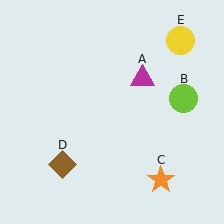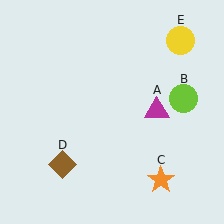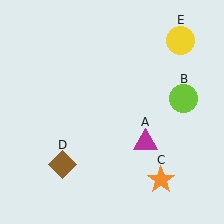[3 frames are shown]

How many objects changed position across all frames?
1 object changed position: magenta triangle (object A).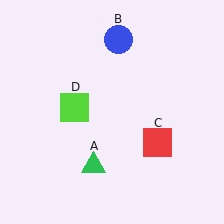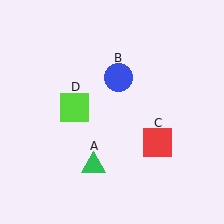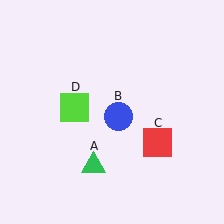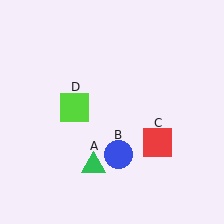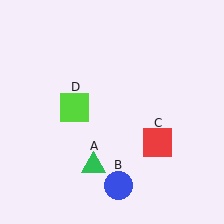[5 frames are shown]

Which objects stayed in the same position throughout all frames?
Green triangle (object A) and red square (object C) and lime square (object D) remained stationary.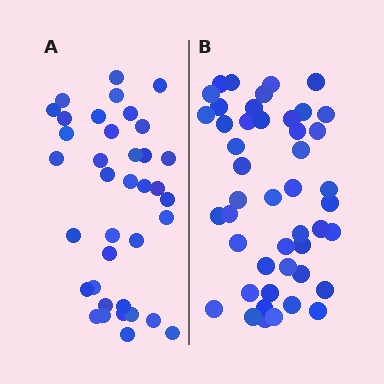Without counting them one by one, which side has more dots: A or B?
Region B (the right region) has more dots.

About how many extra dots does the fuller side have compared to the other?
Region B has roughly 8 or so more dots than region A.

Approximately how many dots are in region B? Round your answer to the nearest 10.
About 50 dots. (The exact count is 46, which rounds to 50.)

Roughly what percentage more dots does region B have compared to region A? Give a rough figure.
About 25% more.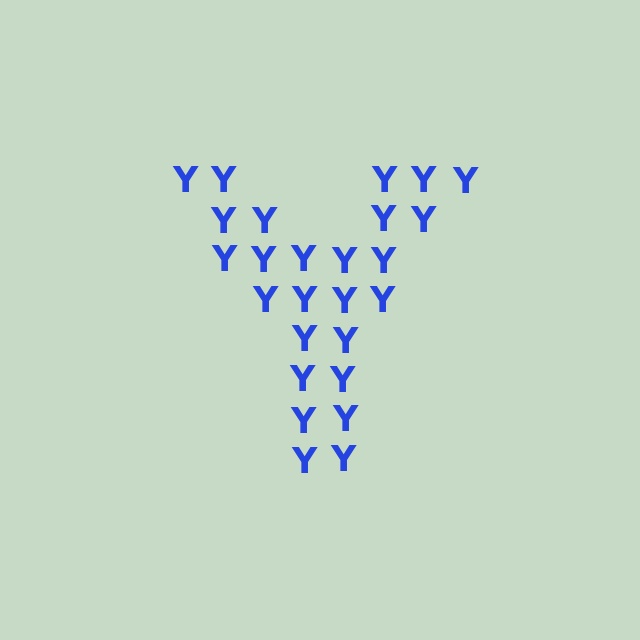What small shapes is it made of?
It is made of small letter Y's.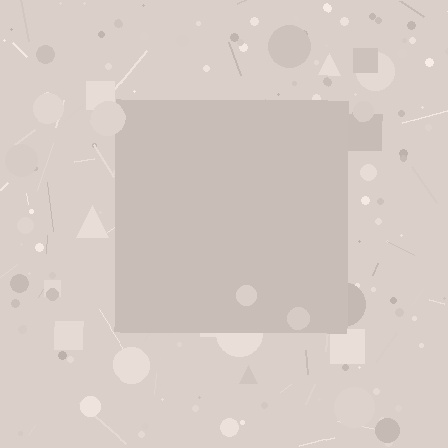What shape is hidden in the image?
A square is hidden in the image.